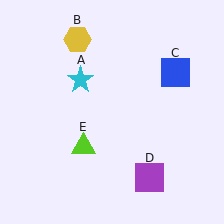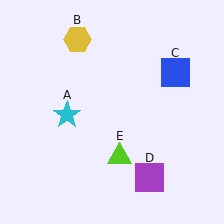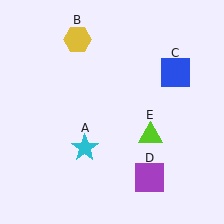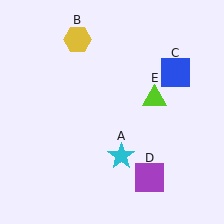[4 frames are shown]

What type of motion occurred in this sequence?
The cyan star (object A), lime triangle (object E) rotated counterclockwise around the center of the scene.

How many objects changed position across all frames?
2 objects changed position: cyan star (object A), lime triangle (object E).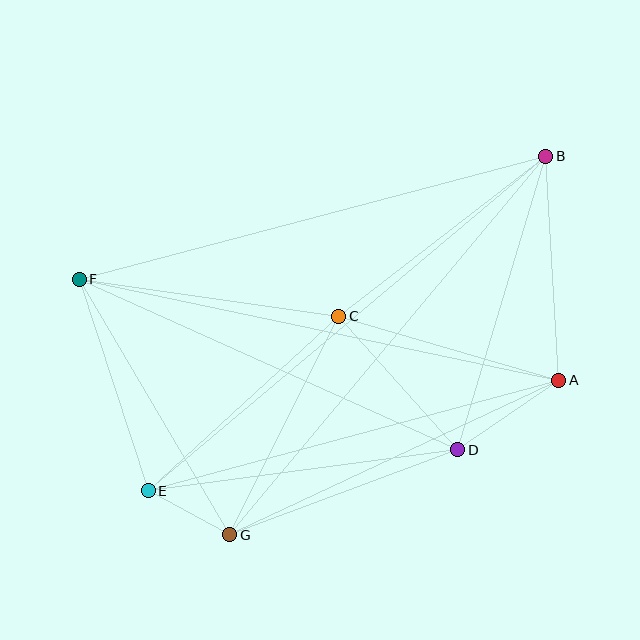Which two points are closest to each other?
Points E and G are closest to each other.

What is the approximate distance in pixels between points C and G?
The distance between C and G is approximately 244 pixels.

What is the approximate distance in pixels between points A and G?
The distance between A and G is approximately 364 pixels.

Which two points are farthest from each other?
Points B and E are farthest from each other.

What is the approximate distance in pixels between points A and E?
The distance between A and E is approximately 426 pixels.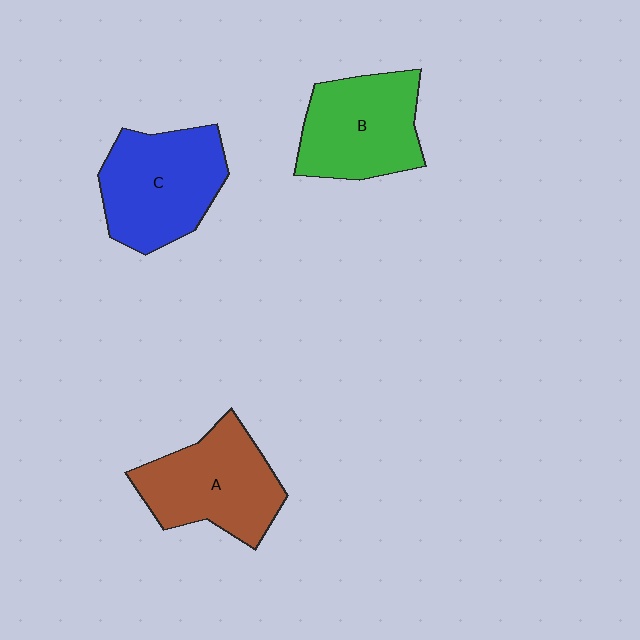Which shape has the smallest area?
Shape B (green).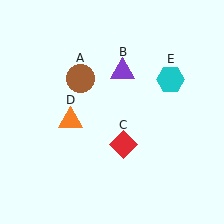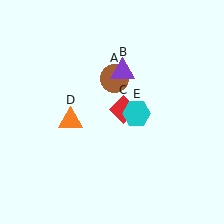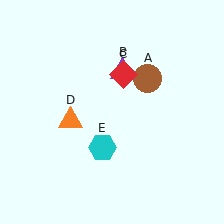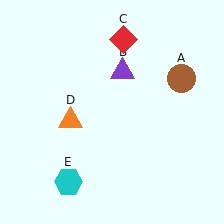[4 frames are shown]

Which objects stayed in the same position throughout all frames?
Purple triangle (object B) and orange triangle (object D) remained stationary.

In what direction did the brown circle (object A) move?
The brown circle (object A) moved right.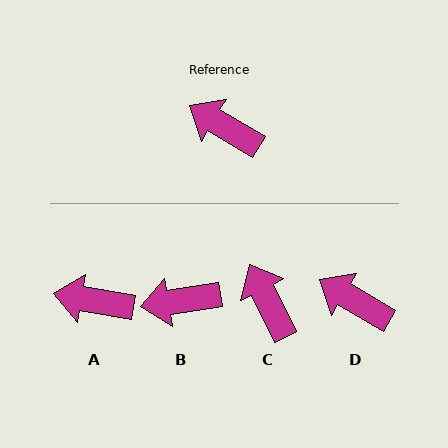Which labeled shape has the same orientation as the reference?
D.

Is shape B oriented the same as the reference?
No, it is off by about 40 degrees.